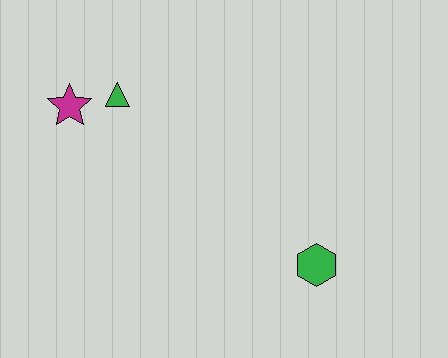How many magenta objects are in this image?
There is 1 magenta object.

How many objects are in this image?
There are 3 objects.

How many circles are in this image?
There are no circles.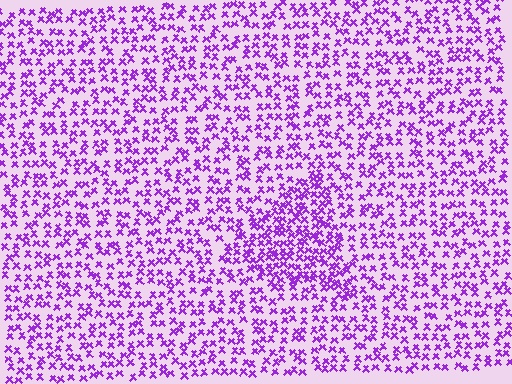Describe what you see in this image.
The image contains small purple elements arranged at two different densities. A triangle-shaped region is visible where the elements are more densely packed than the surrounding area.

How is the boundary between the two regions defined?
The boundary is defined by a change in element density (approximately 1.7x ratio). All elements are the same color, size, and shape.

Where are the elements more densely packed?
The elements are more densely packed inside the triangle boundary.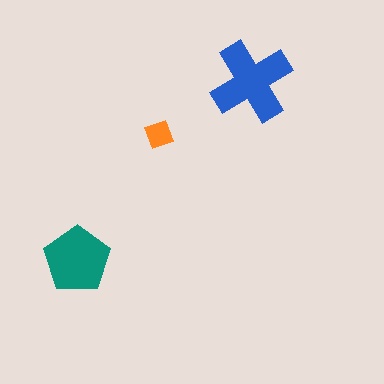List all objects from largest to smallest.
The blue cross, the teal pentagon, the orange diamond.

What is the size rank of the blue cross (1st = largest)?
1st.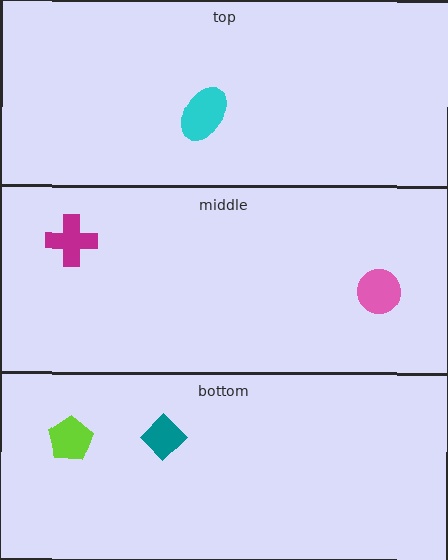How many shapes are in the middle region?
2.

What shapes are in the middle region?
The magenta cross, the pink circle.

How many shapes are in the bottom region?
2.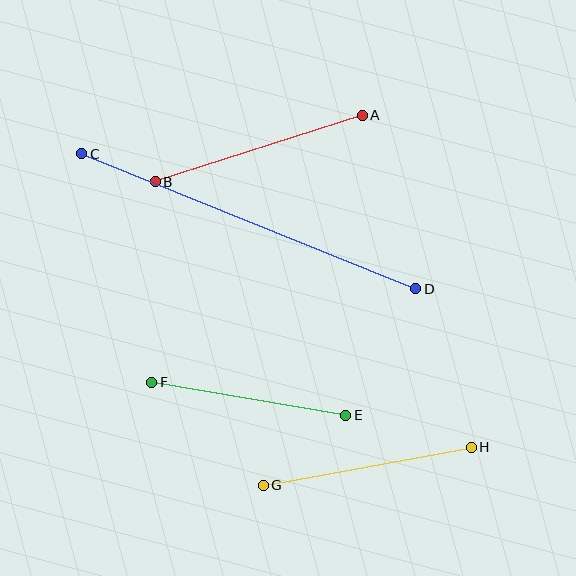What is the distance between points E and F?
The distance is approximately 197 pixels.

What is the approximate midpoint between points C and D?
The midpoint is at approximately (249, 221) pixels.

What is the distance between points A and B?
The distance is approximately 217 pixels.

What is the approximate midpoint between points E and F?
The midpoint is at approximately (249, 399) pixels.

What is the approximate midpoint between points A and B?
The midpoint is at approximately (259, 148) pixels.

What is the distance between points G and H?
The distance is approximately 211 pixels.